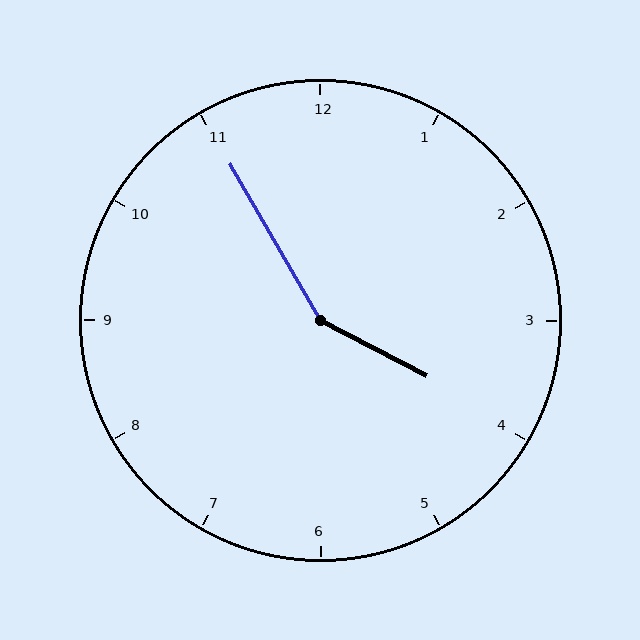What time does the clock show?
3:55.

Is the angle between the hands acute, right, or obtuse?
It is obtuse.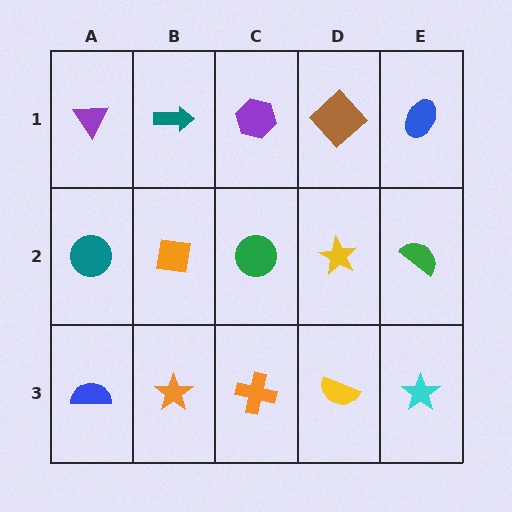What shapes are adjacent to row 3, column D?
A yellow star (row 2, column D), an orange cross (row 3, column C), a cyan star (row 3, column E).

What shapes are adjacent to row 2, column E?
A blue ellipse (row 1, column E), a cyan star (row 3, column E), a yellow star (row 2, column D).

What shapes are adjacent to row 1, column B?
An orange square (row 2, column B), a purple triangle (row 1, column A), a purple hexagon (row 1, column C).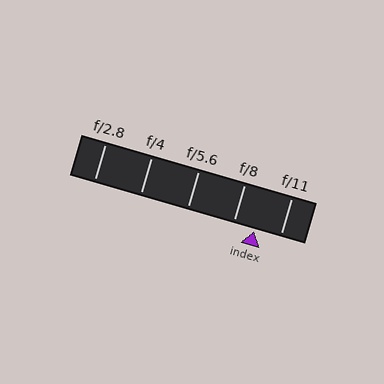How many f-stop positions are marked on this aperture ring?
There are 5 f-stop positions marked.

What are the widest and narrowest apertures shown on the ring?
The widest aperture shown is f/2.8 and the narrowest is f/11.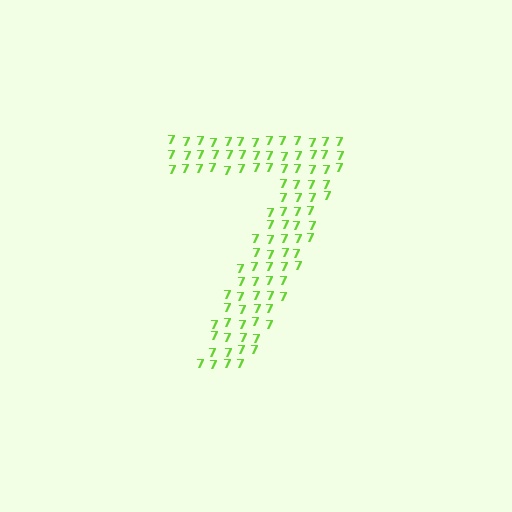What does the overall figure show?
The overall figure shows the digit 7.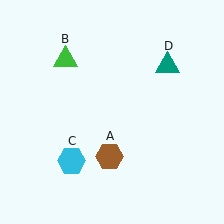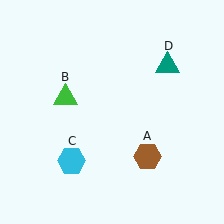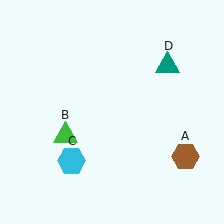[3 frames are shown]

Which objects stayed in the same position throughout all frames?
Cyan hexagon (object C) and teal triangle (object D) remained stationary.